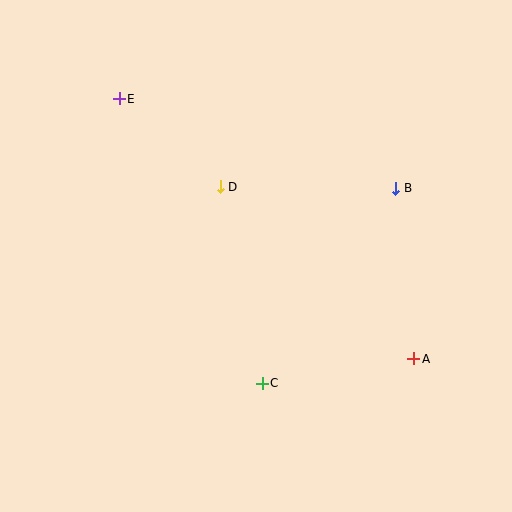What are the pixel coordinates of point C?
Point C is at (262, 383).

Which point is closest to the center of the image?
Point D at (220, 187) is closest to the center.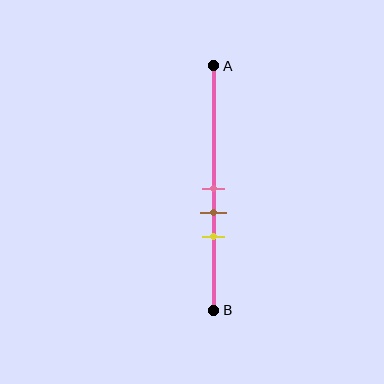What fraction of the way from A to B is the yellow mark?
The yellow mark is approximately 70% (0.7) of the way from A to B.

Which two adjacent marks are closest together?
The pink and brown marks are the closest adjacent pair.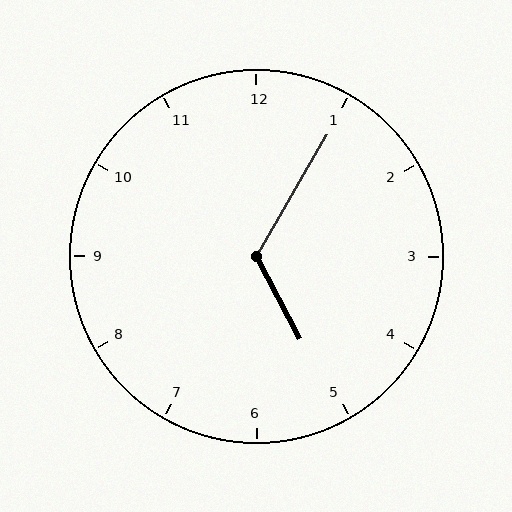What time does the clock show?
5:05.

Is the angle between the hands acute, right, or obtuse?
It is obtuse.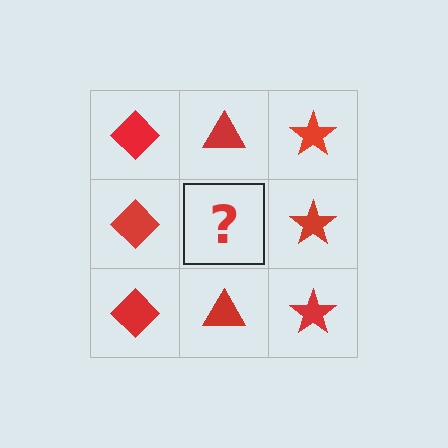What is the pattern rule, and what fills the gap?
The rule is that each column has a consistent shape. The gap should be filled with a red triangle.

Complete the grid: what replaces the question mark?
The question mark should be replaced with a red triangle.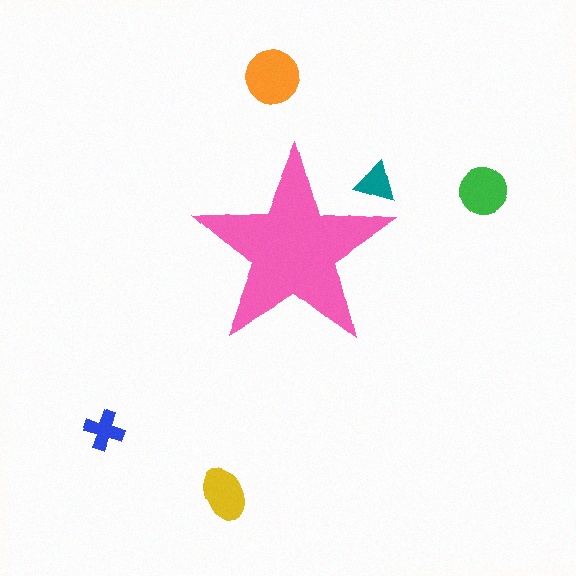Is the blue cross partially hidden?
No, the blue cross is fully visible.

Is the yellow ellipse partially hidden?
No, the yellow ellipse is fully visible.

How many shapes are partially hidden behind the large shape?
1 shape is partially hidden.